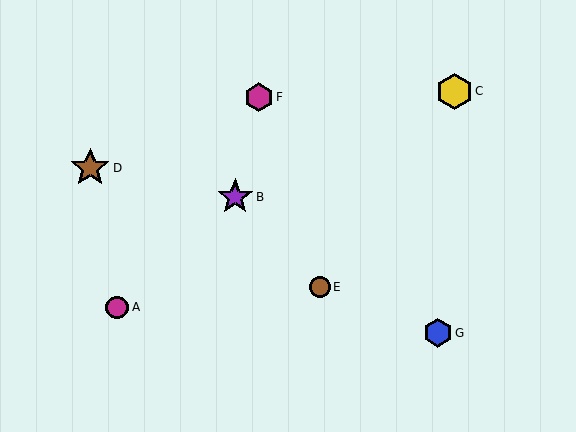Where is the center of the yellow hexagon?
The center of the yellow hexagon is at (454, 91).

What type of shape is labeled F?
Shape F is a magenta hexagon.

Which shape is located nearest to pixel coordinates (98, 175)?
The brown star (labeled D) at (90, 168) is nearest to that location.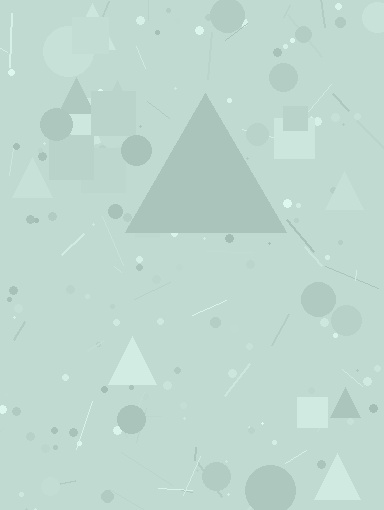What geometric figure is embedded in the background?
A triangle is embedded in the background.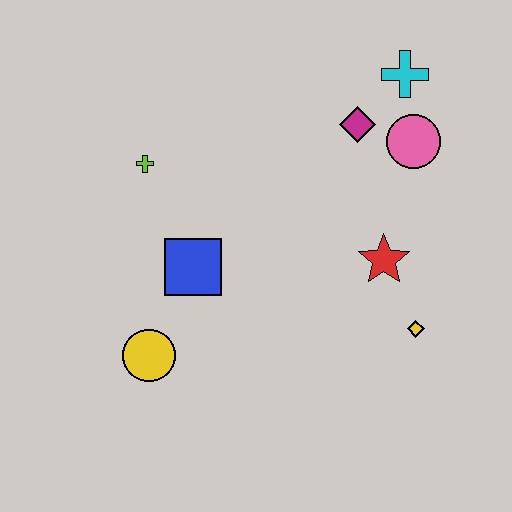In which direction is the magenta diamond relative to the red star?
The magenta diamond is above the red star.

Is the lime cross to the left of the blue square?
Yes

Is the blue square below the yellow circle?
No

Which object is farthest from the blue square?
The cyan cross is farthest from the blue square.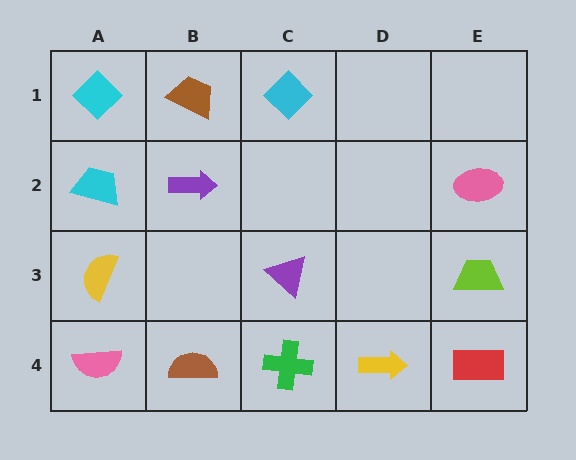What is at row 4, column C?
A green cross.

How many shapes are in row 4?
5 shapes.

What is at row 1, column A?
A cyan diamond.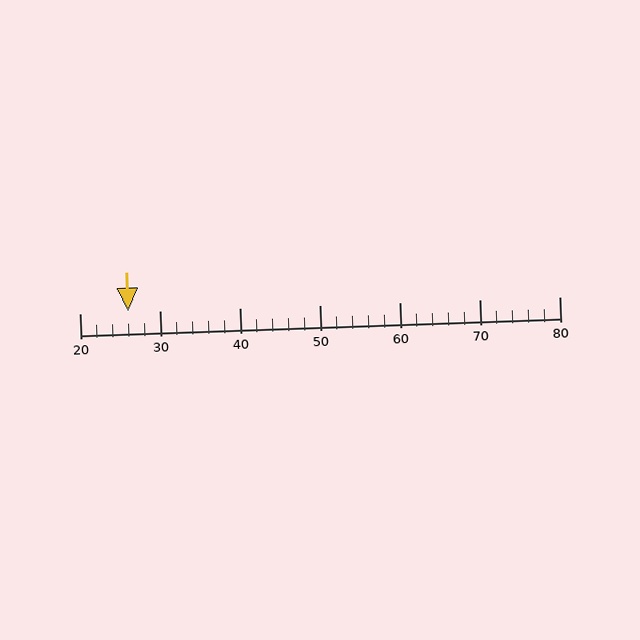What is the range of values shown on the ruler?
The ruler shows values from 20 to 80.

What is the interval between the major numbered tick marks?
The major tick marks are spaced 10 units apart.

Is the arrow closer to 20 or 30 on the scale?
The arrow is closer to 30.